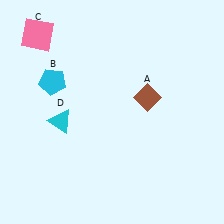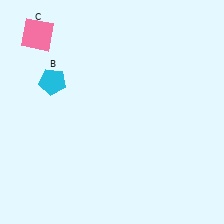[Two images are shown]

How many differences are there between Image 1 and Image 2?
There are 2 differences between the two images.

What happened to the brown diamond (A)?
The brown diamond (A) was removed in Image 2. It was in the top-right area of Image 1.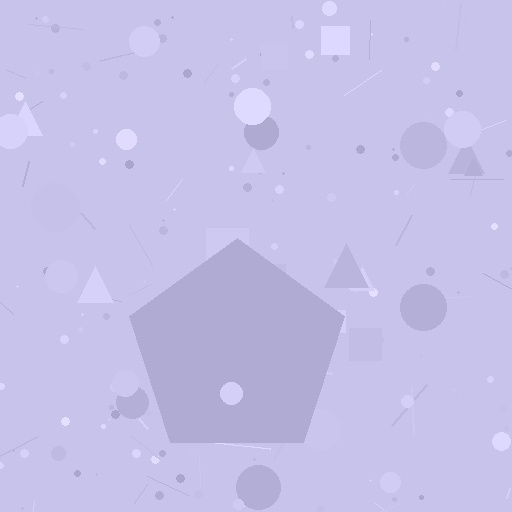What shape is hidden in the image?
A pentagon is hidden in the image.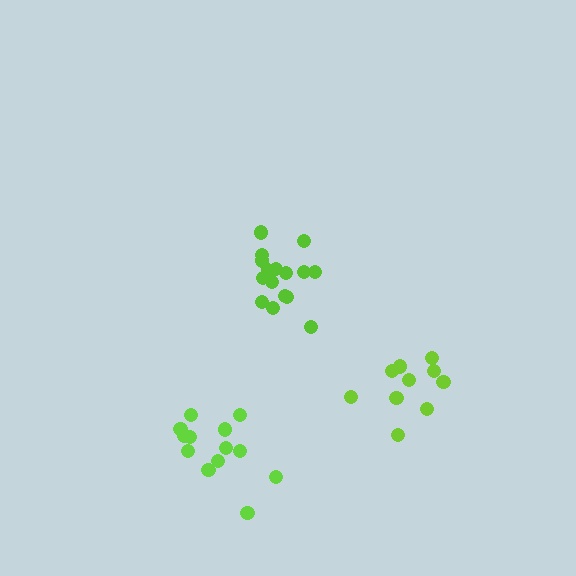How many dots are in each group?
Group 1: 16 dots, Group 2: 13 dots, Group 3: 10 dots (39 total).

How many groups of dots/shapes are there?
There are 3 groups.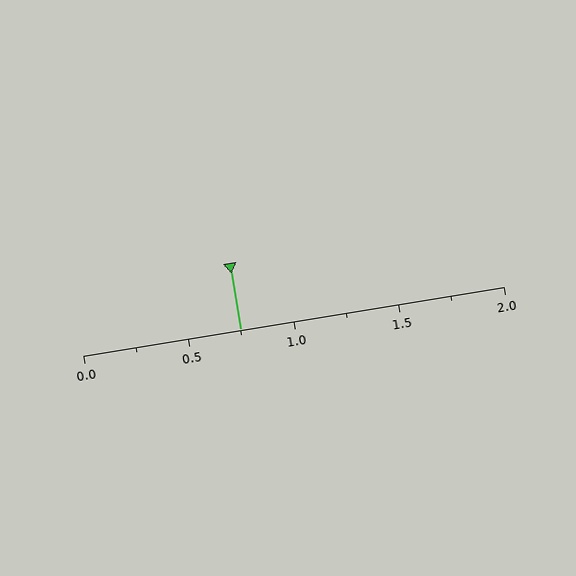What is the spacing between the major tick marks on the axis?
The major ticks are spaced 0.5 apart.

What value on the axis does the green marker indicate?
The marker indicates approximately 0.75.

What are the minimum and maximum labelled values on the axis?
The axis runs from 0.0 to 2.0.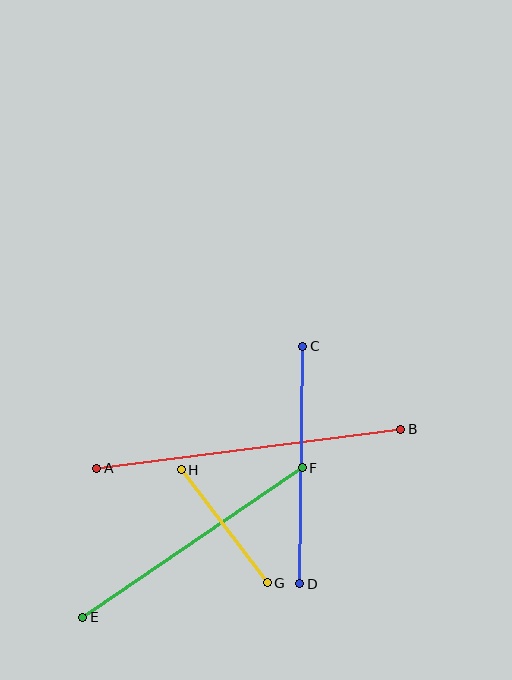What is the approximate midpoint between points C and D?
The midpoint is at approximately (301, 465) pixels.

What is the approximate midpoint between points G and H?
The midpoint is at approximately (224, 526) pixels.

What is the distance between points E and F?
The distance is approximately 266 pixels.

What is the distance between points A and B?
The distance is approximately 306 pixels.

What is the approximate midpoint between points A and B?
The midpoint is at approximately (249, 449) pixels.